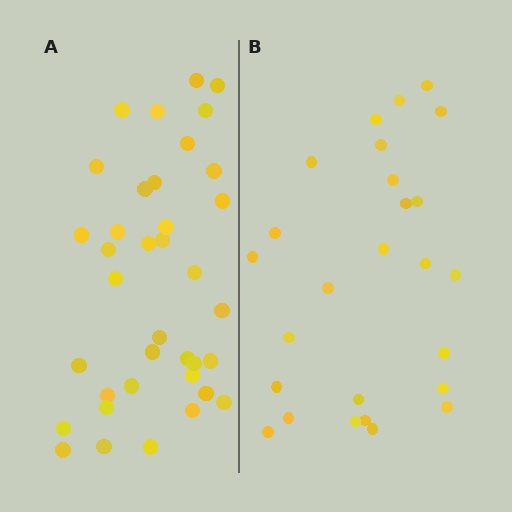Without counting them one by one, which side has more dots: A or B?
Region A (the left region) has more dots.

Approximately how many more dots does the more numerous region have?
Region A has roughly 12 or so more dots than region B.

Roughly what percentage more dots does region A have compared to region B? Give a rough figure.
About 40% more.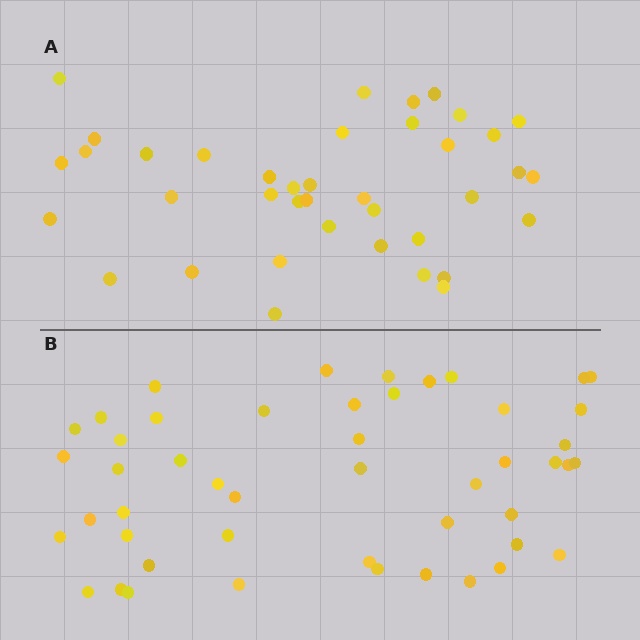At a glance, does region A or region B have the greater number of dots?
Region B (the bottom region) has more dots.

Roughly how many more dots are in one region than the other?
Region B has roughly 8 or so more dots than region A.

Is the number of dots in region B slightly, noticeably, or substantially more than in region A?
Region B has only slightly more — the two regions are fairly close. The ratio is roughly 1.2 to 1.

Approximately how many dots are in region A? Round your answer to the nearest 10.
About 40 dots. (The exact count is 39, which rounds to 40.)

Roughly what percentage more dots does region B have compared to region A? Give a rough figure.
About 25% more.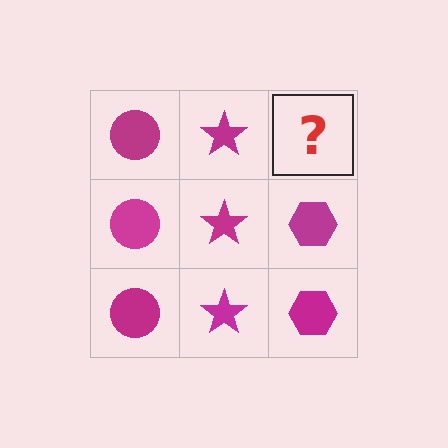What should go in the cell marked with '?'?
The missing cell should contain a magenta hexagon.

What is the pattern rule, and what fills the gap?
The rule is that each column has a consistent shape. The gap should be filled with a magenta hexagon.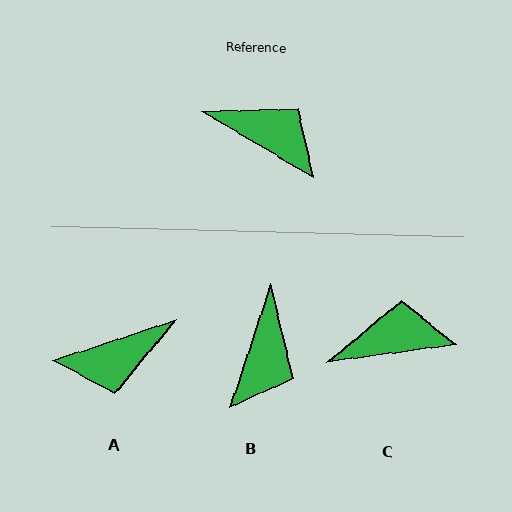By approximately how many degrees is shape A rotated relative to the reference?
Approximately 131 degrees clockwise.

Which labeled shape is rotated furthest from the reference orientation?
A, about 131 degrees away.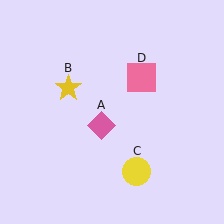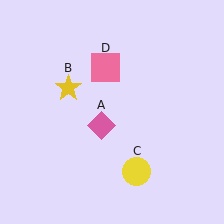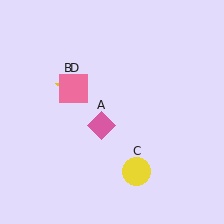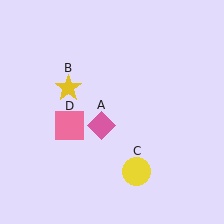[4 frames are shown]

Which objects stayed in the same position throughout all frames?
Pink diamond (object A) and yellow star (object B) and yellow circle (object C) remained stationary.